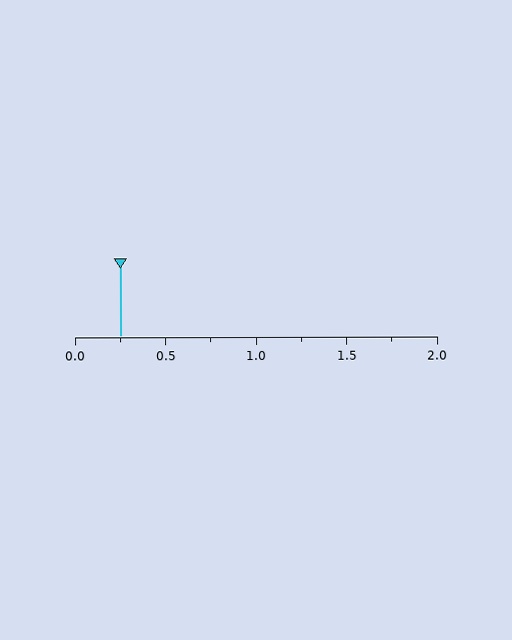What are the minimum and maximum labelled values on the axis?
The axis runs from 0.0 to 2.0.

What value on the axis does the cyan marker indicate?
The marker indicates approximately 0.25.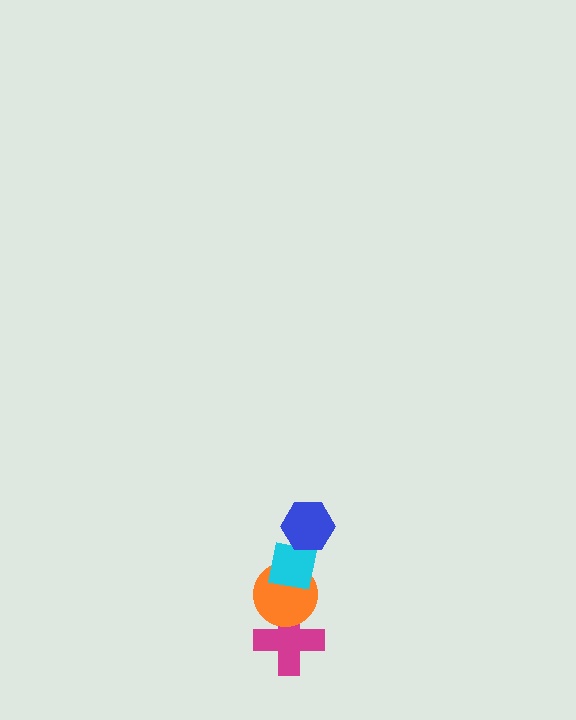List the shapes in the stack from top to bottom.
From top to bottom: the blue hexagon, the cyan square, the orange circle, the magenta cross.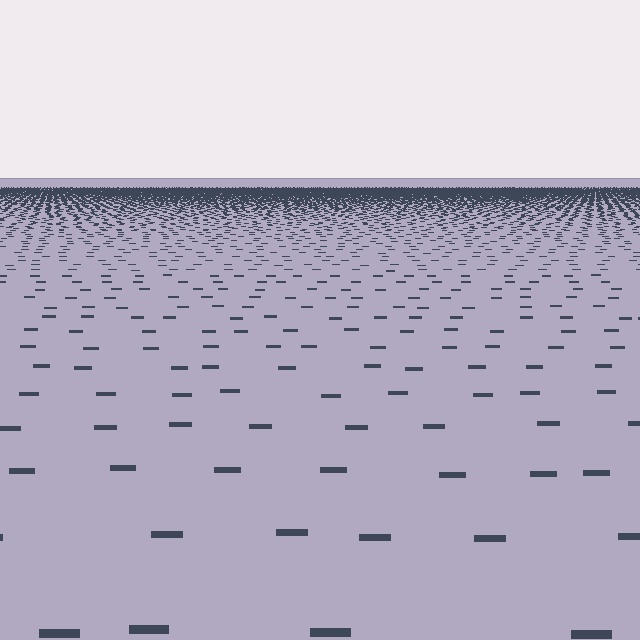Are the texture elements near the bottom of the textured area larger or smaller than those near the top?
Larger. Near the bottom, elements are closer to the viewer and appear at a bigger on-screen size.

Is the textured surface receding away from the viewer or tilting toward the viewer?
The surface is receding away from the viewer. Texture elements get smaller and denser toward the top.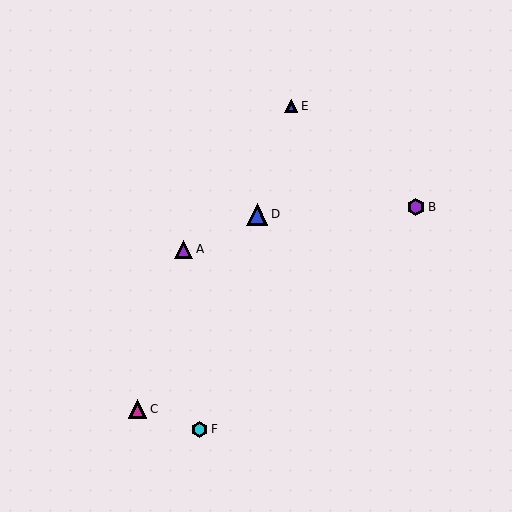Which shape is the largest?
The blue triangle (labeled D) is the largest.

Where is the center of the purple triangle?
The center of the purple triangle is at (184, 249).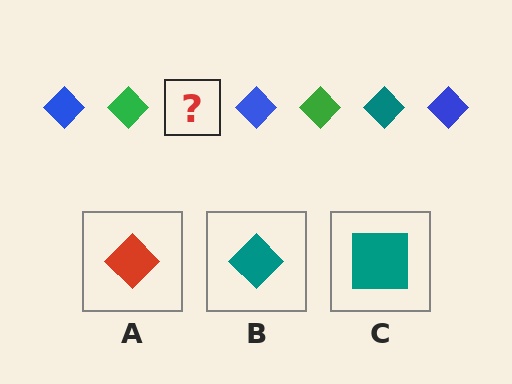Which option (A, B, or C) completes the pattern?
B.